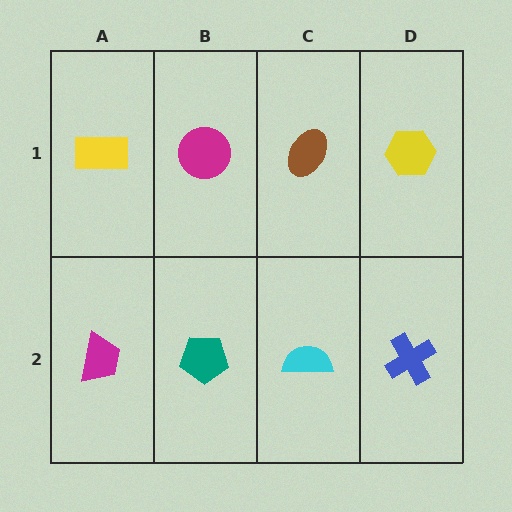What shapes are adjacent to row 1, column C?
A cyan semicircle (row 2, column C), a magenta circle (row 1, column B), a yellow hexagon (row 1, column D).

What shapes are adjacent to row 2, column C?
A brown ellipse (row 1, column C), a teal pentagon (row 2, column B), a blue cross (row 2, column D).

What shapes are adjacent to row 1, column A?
A magenta trapezoid (row 2, column A), a magenta circle (row 1, column B).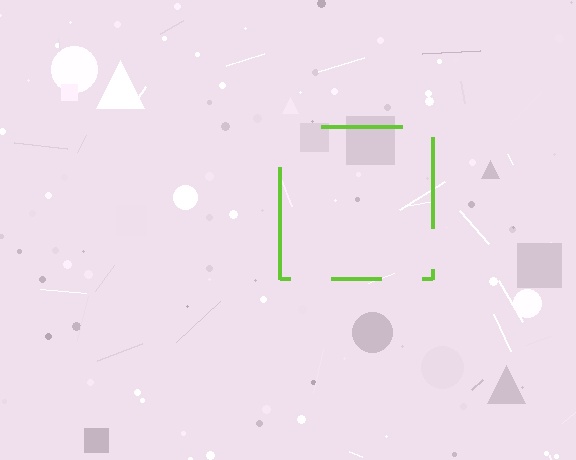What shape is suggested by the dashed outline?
The dashed outline suggests a square.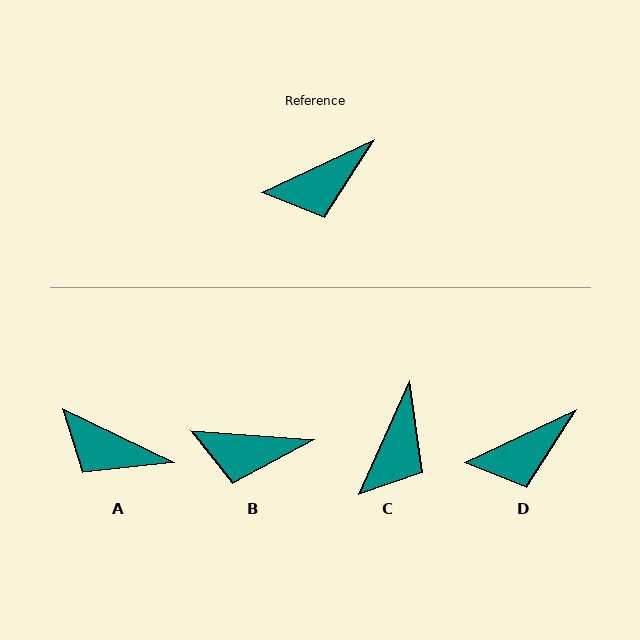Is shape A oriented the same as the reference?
No, it is off by about 51 degrees.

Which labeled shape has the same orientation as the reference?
D.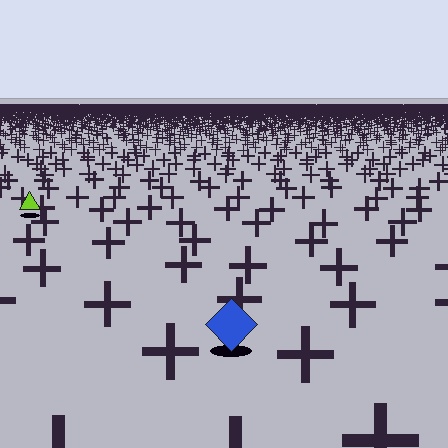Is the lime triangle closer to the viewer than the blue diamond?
No. The blue diamond is closer — you can tell from the texture gradient: the ground texture is coarser near it.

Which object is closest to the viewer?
The blue diamond is closest. The texture marks near it are larger and more spread out.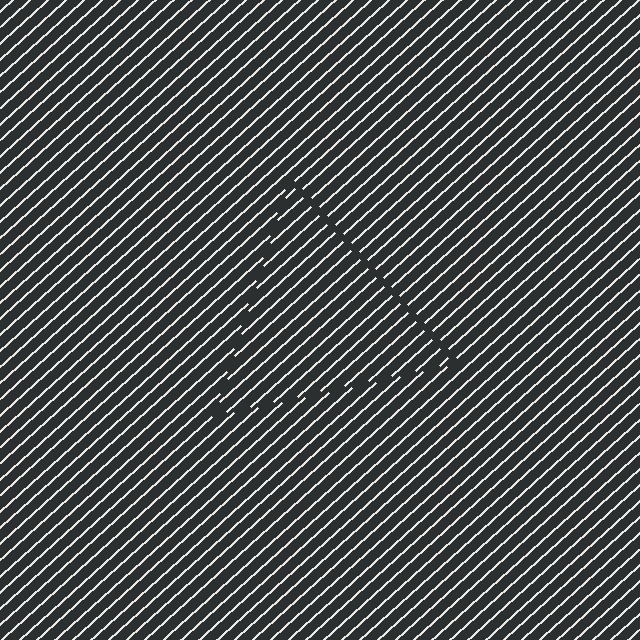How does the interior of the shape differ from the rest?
The interior of the shape contains the same grating, shifted by half a period — the contour is defined by the phase discontinuity where line-ends from the inner and outer gratings abut.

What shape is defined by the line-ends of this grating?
An illusory triangle. The interior of the shape contains the same grating, shifted by half a period — the contour is defined by the phase discontinuity where line-ends from the inner and outer gratings abut.